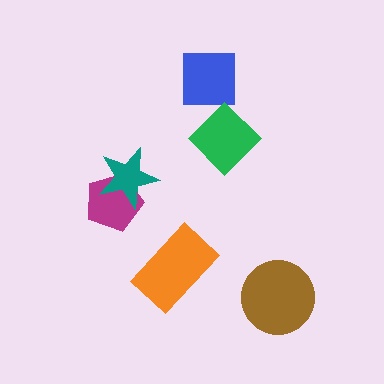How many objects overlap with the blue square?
0 objects overlap with the blue square.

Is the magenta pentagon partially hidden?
Yes, it is partially covered by another shape.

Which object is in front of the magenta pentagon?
The teal star is in front of the magenta pentagon.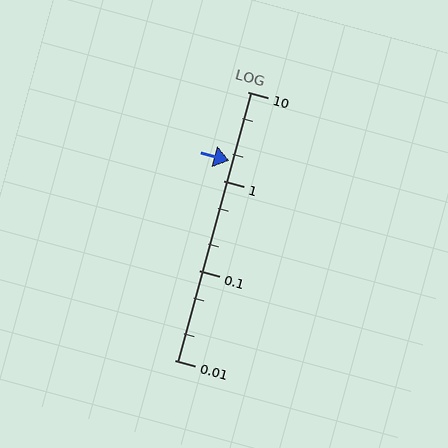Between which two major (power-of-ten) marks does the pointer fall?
The pointer is between 1 and 10.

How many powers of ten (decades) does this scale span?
The scale spans 3 decades, from 0.01 to 10.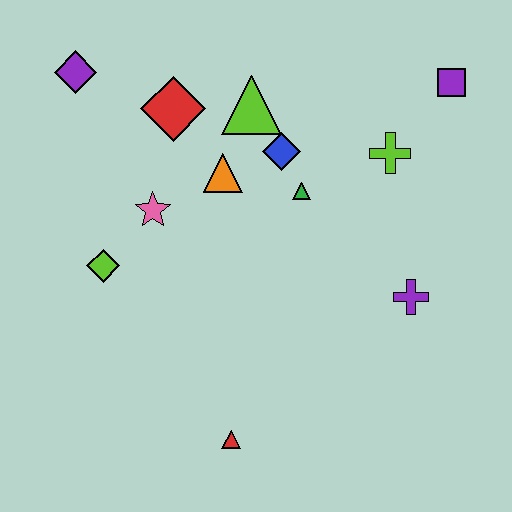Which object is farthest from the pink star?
The purple square is farthest from the pink star.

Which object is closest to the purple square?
The lime cross is closest to the purple square.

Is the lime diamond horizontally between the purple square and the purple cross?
No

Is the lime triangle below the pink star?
No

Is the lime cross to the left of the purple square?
Yes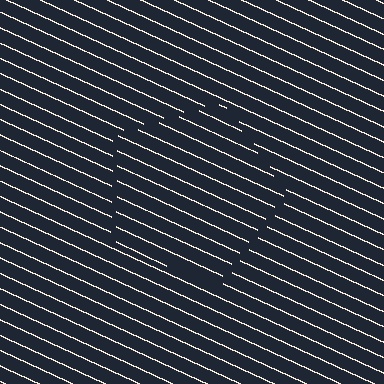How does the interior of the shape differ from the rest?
The interior of the shape contains the same grating, shifted by half a period — the contour is defined by the phase discontinuity where line-ends from the inner and outer gratings abut.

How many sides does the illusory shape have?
5 sides — the line-ends trace a pentagon.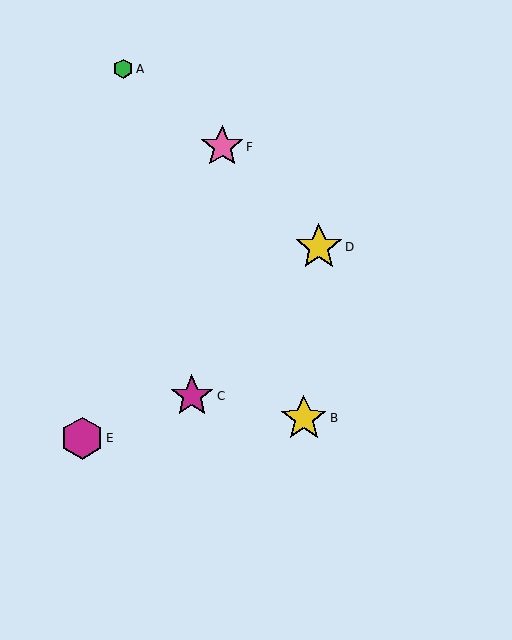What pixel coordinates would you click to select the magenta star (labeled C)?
Click at (192, 396) to select the magenta star C.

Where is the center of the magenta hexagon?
The center of the magenta hexagon is at (82, 438).